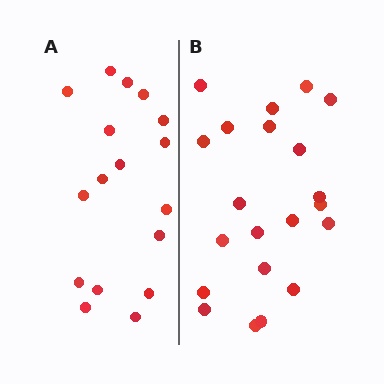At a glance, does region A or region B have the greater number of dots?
Region B (the right region) has more dots.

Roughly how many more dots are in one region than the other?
Region B has about 4 more dots than region A.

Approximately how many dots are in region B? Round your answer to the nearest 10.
About 20 dots. (The exact count is 21, which rounds to 20.)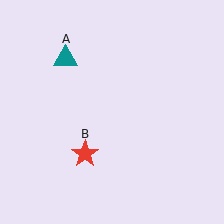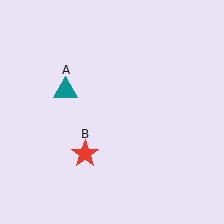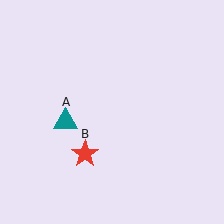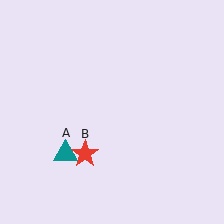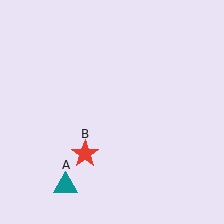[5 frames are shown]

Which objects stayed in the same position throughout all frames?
Red star (object B) remained stationary.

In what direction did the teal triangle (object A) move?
The teal triangle (object A) moved down.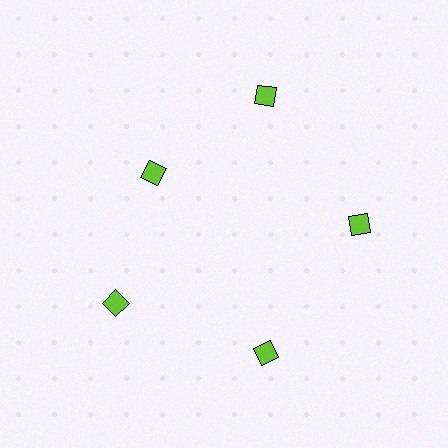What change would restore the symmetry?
The symmetry would be restored by moving it outward, back onto the ring so that all 5 diamonds sit at equal angles and equal distance from the center.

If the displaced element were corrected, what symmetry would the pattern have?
It would have 5-fold rotational symmetry — the pattern would map onto itself every 72 degrees.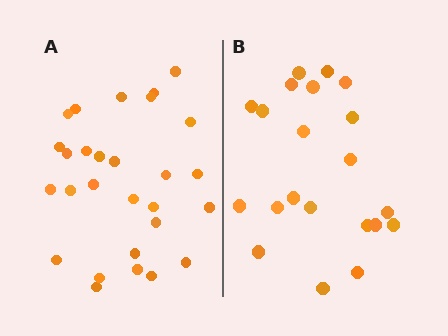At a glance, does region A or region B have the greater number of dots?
Region A (the left region) has more dots.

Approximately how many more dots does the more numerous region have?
Region A has roughly 8 or so more dots than region B.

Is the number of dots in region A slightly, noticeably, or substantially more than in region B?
Region A has noticeably more, but not dramatically so. The ratio is roughly 1.3 to 1.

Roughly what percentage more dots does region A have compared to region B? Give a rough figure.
About 35% more.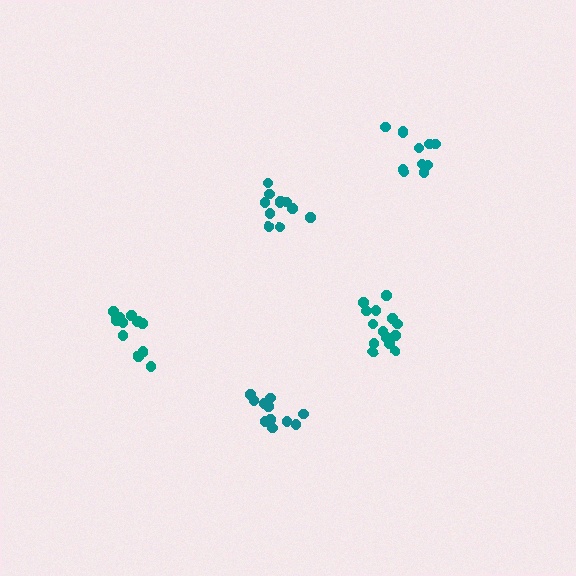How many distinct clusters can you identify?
There are 5 distinct clusters.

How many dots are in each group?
Group 1: 11 dots, Group 2: 11 dots, Group 3: 11 dots, Group 4: 14 dots, Group 5: 13 dots (60 total).